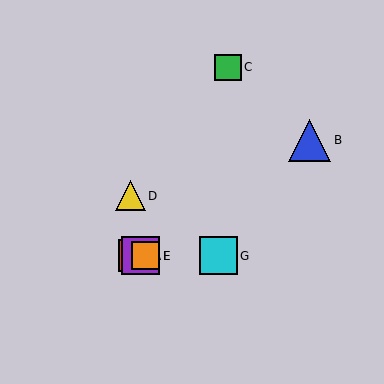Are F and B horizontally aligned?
No, F is at y≈256 and B is at y≈140.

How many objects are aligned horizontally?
4 objects (A, E, F, G) are aligned horizontally.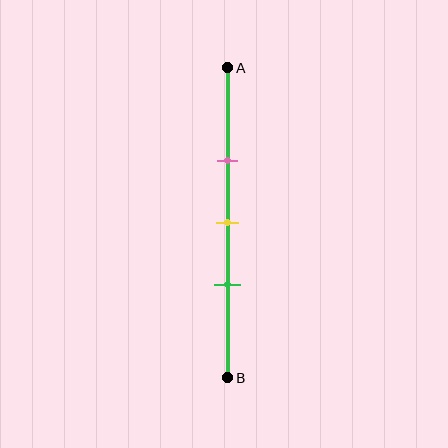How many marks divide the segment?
There are 3 marks dividing the segment.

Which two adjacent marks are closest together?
The yellow and green marks are the closest adjacent pair.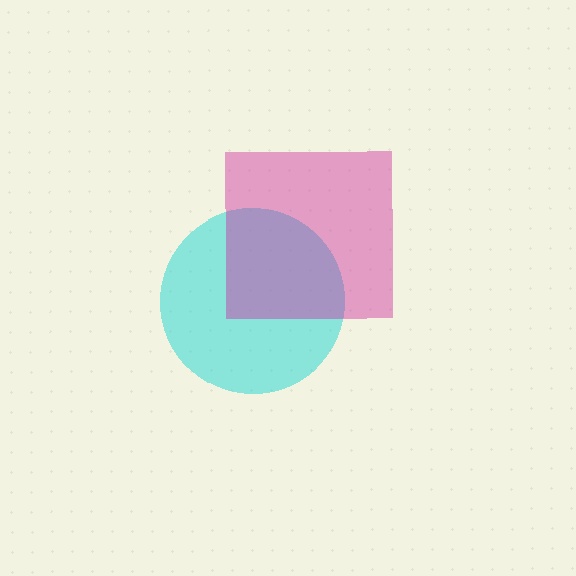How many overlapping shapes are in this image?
There are 2 overlapping shapes in the image.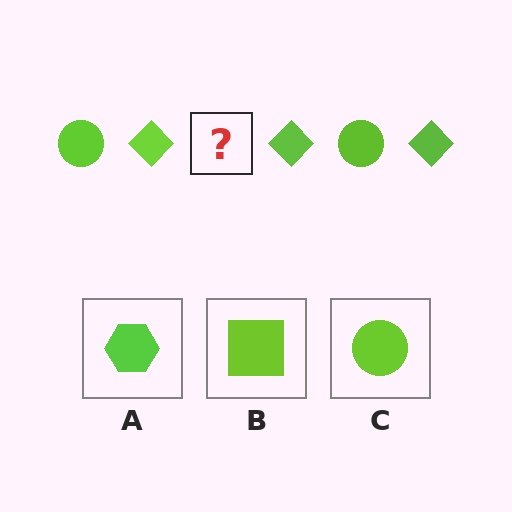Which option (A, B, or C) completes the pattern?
C.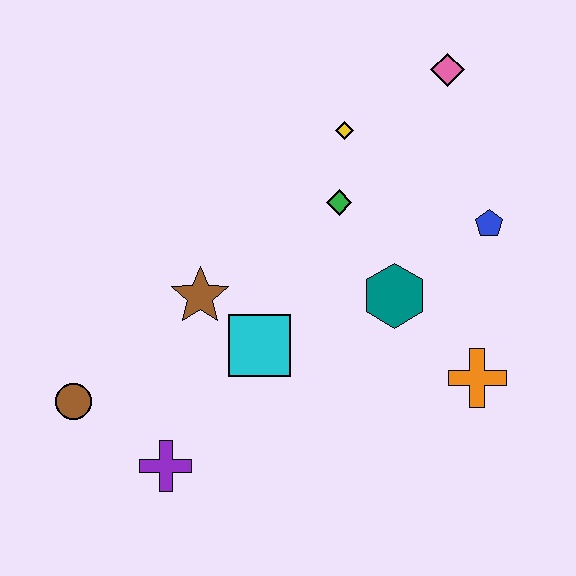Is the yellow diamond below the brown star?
No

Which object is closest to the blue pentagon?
The teal hexagon is closest to the blue pentagon.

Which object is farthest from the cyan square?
The pink diamond is farthest from the cyan square.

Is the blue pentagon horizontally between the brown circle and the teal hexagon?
No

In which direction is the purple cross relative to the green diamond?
The purple cross is below the green diamond.